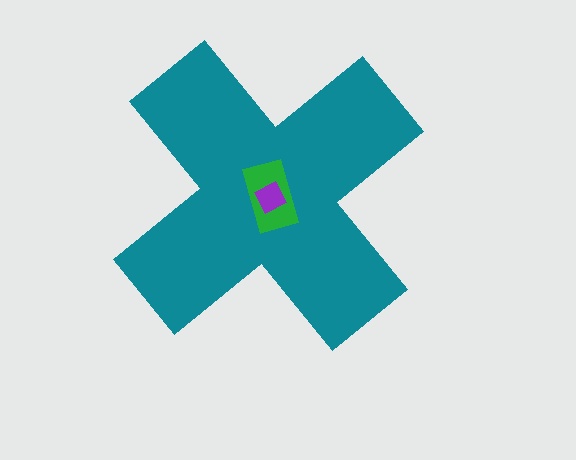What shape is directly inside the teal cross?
The green rectangle.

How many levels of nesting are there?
3.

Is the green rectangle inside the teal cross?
Yes.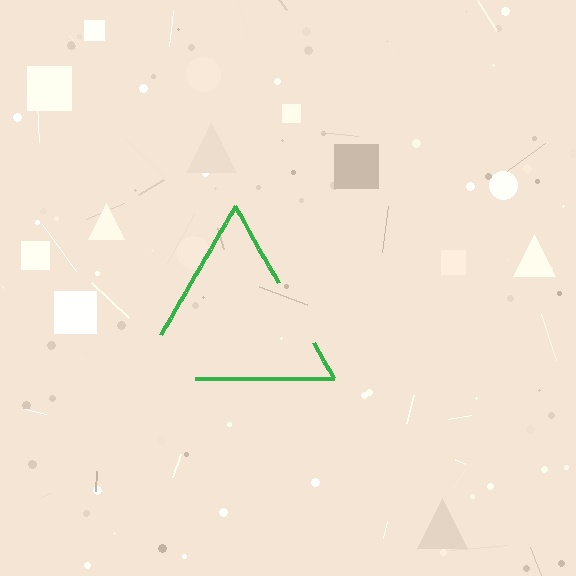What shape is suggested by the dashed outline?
The dashed outline suggests a triangle.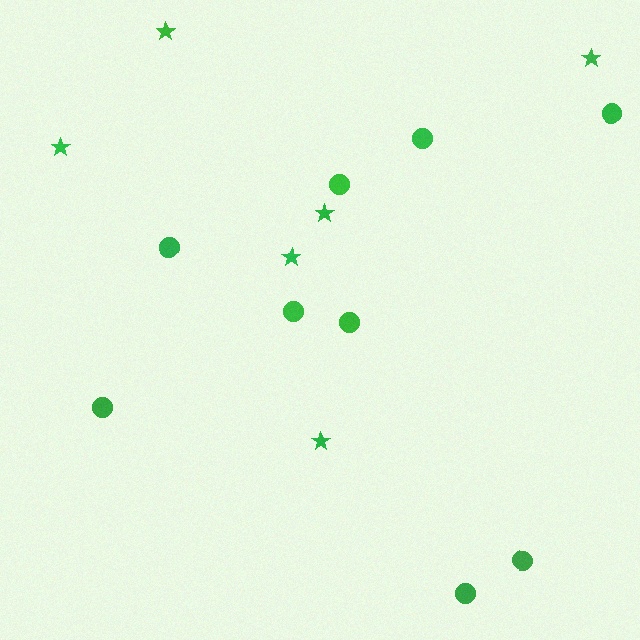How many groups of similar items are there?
There are 2 groups: one group of circles (9) and one group of stars (6).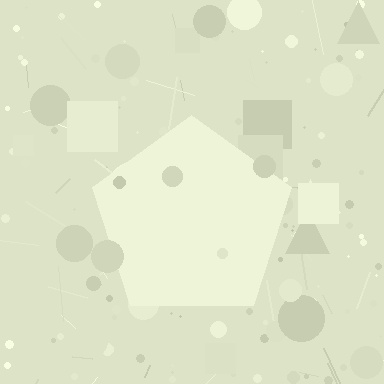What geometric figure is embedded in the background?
A pentagon is embedded in the background.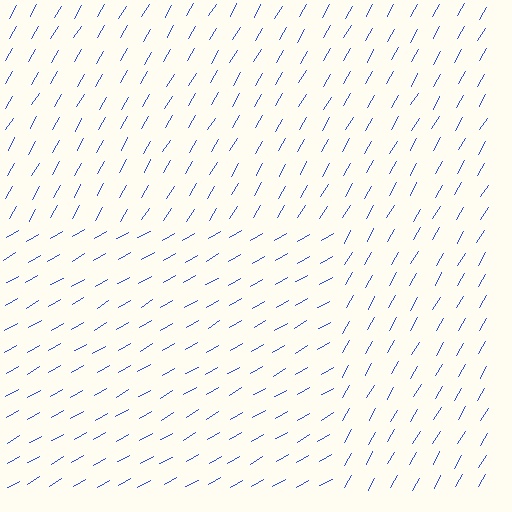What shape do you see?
I see a rectangle.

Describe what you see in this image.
The image is filled with small blue line segments. A rectangle region in the image has lines oriented differently from the surrounding lines, creating a visible texture boundary.